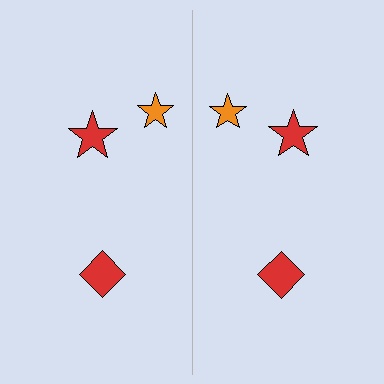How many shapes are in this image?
There are 6 shapes in this image.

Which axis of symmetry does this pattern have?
The pattern has a vertical axis of symmetry running through the center of the image.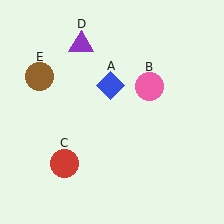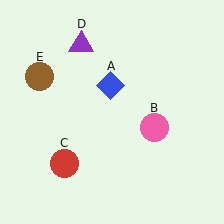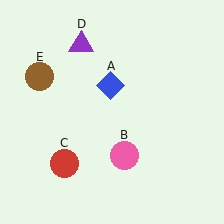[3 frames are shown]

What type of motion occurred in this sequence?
The pink circle (object B) rotated clockwise around the center of the scene.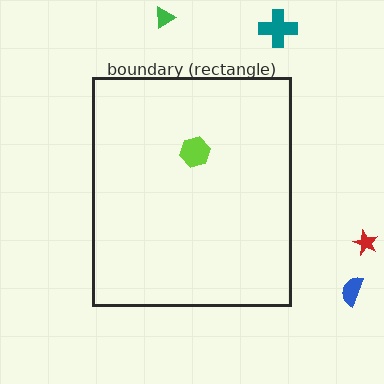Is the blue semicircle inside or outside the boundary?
Outside.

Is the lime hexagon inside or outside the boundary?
Inside.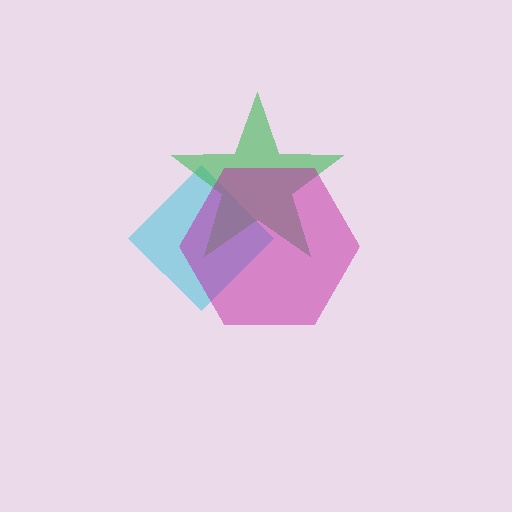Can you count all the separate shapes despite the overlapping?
Yes, there are 3 separate shapes.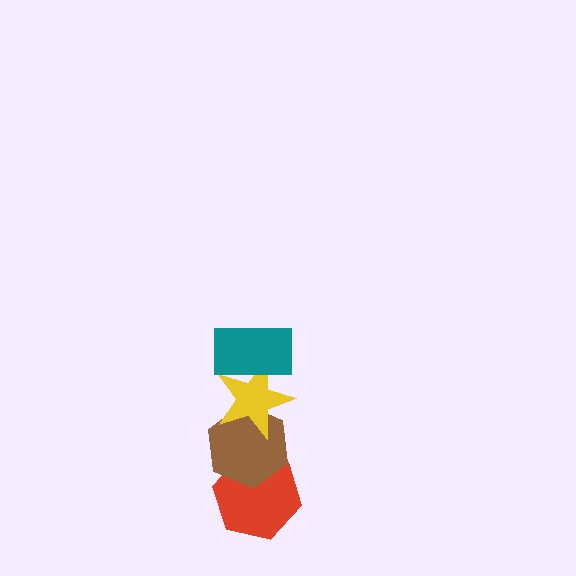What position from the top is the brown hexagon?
The brown hexagon is 3rd from the top.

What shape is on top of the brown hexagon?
The yellow star is on top of the brown hexagon.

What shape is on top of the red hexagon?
The brown hexagon is on top of the red hexagon.